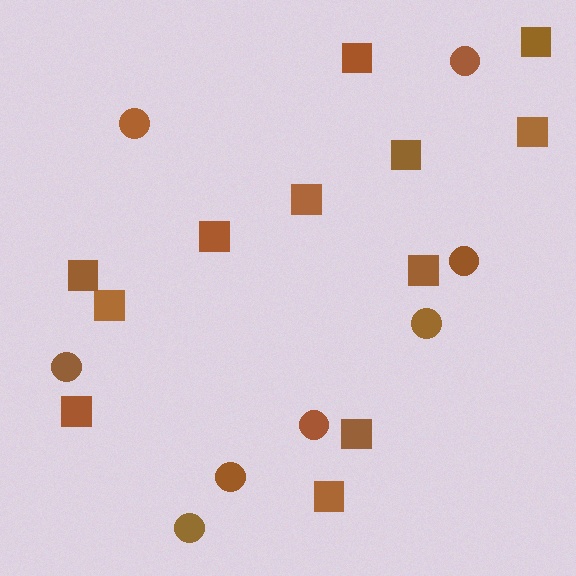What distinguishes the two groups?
There are 2 groups: one group of circles (8) and one group of squares (12).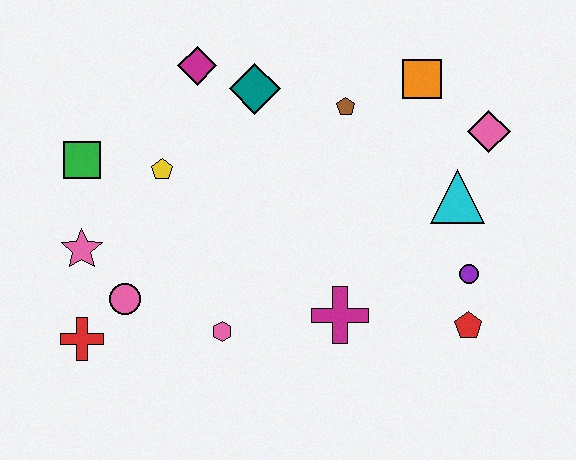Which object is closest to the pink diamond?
The cyan triangle is closest to the pink diamond.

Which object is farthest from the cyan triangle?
The red cross is farthest from the cyan triangle.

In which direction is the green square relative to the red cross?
The green square is above the red cross.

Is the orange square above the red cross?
Yes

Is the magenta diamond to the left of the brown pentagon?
Yes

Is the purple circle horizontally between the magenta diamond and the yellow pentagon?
No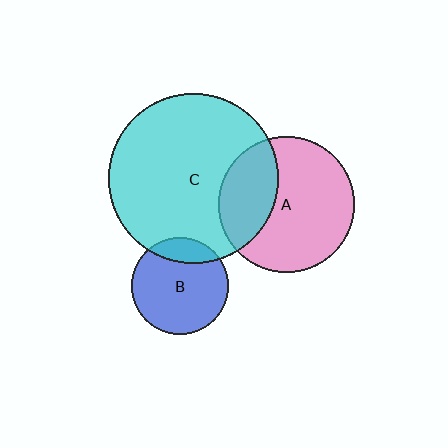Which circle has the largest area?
Circle C (cyan).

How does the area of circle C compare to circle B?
Approximately 3.1 times.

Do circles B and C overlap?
Yes.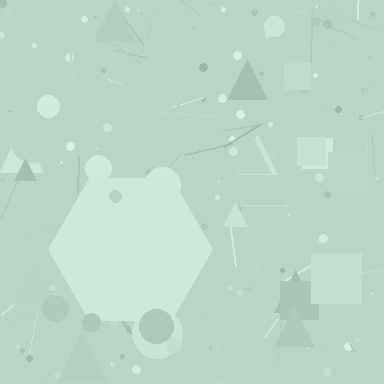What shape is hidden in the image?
A hexagon is hidden in the image.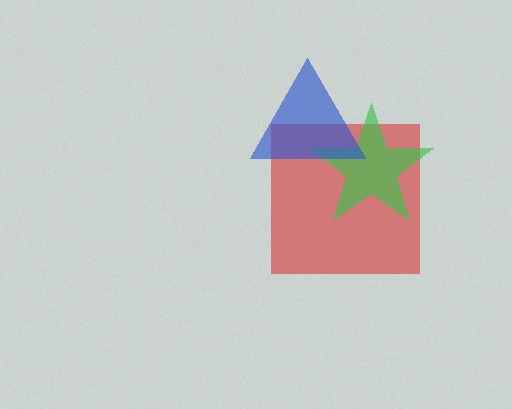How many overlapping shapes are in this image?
There are 3 overlapping shapes in the image.